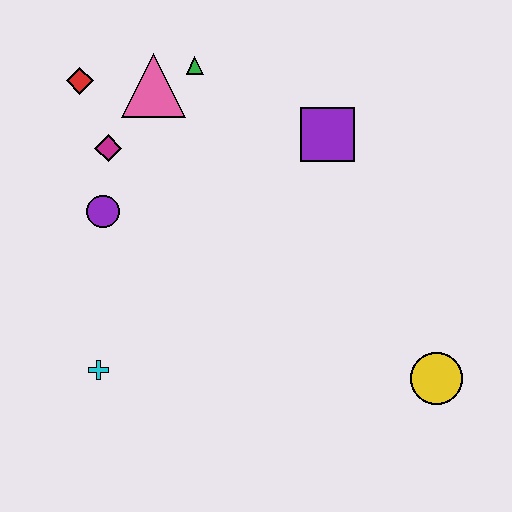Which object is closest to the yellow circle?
The purple square is closest to the yellow circle.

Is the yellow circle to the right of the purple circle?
Yes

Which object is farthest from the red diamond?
The yellow circle is farthest from the red diamond.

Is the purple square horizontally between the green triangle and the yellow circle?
Yes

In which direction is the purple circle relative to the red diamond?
The purple circle is below the red diamond.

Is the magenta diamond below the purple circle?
No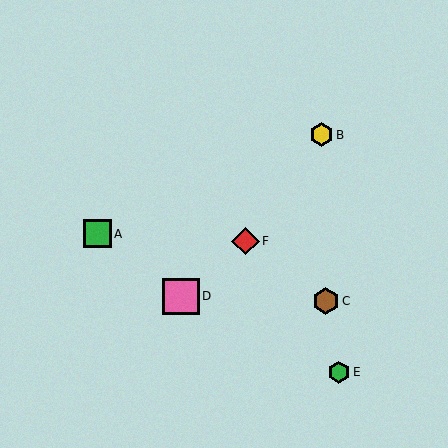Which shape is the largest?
The pink square (labeled D) is the largest.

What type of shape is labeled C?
Shape C is a brown hexagon.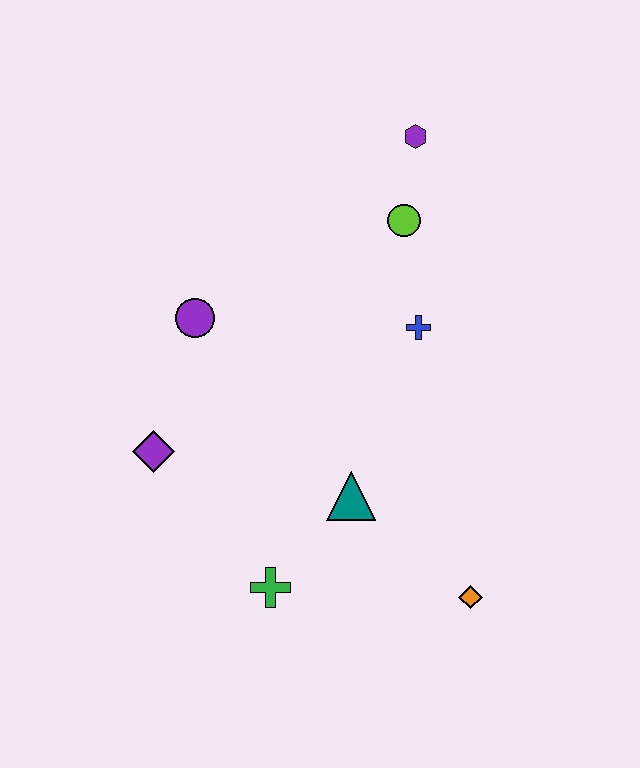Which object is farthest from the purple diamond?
The purple hexagon is farthest from the purple diamond.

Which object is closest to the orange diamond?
The teal triangle is closest to the orange diamond.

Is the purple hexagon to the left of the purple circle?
No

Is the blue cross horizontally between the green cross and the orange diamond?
Yes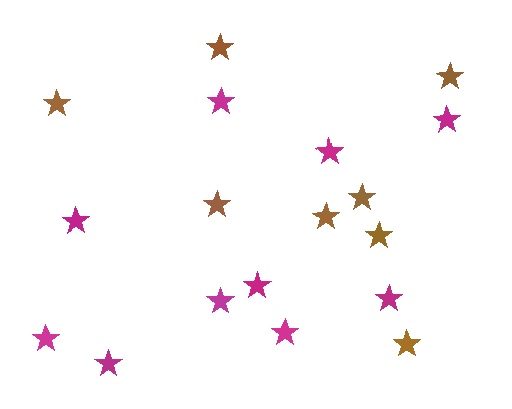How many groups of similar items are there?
There are 2 groups: one group of magenta stars (10) and one group of brown stars (8).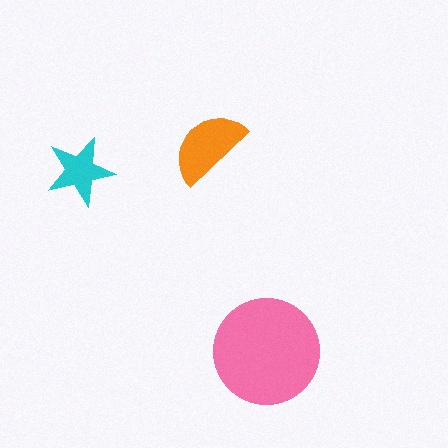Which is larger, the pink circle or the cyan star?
The pink circle.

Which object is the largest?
The pink circle.